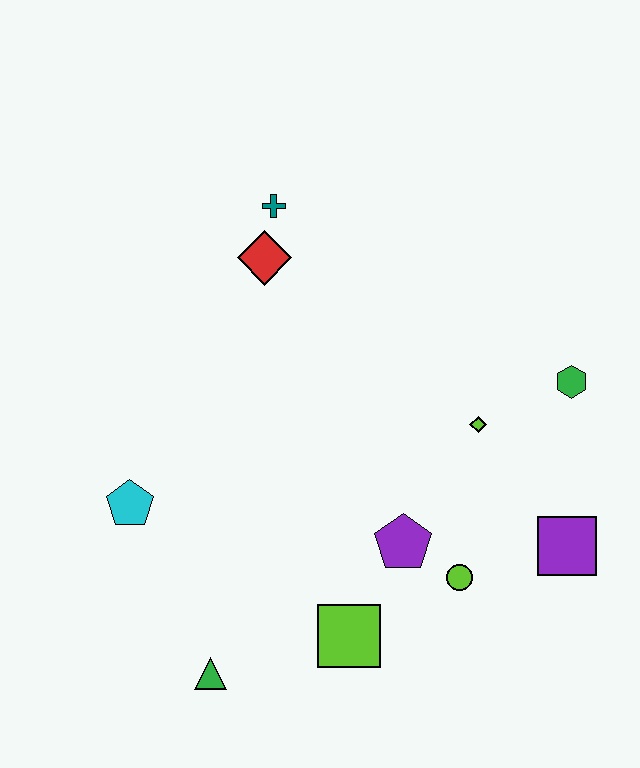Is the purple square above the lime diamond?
No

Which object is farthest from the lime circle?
The teal cross is farthest from the lime circle.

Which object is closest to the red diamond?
The teal cross is closest to the red diamond.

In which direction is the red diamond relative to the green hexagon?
The red diamond is to the left of the green hexagon.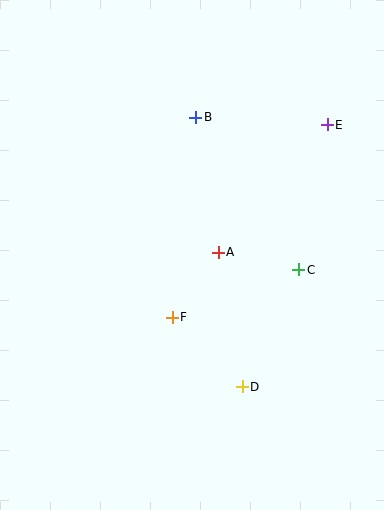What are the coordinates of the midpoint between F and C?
The midpoint between F and C is at (235, 294).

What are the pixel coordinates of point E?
Point E is at (327, 125).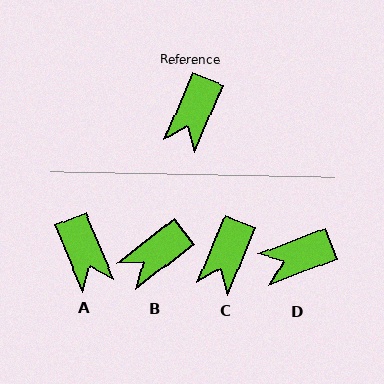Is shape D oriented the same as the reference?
No, it is off by about 47 degrees.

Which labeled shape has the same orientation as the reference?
C.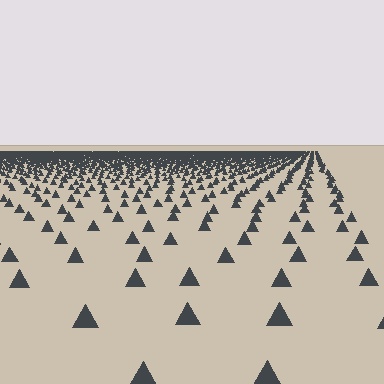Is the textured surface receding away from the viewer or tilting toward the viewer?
The surface is receding away from the viewer. Texture elements get smaller and denser toward the top.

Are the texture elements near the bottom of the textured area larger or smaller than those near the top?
Larger. Near the bottom, elements are closer to the viewer and appear at a bigger on-screen size.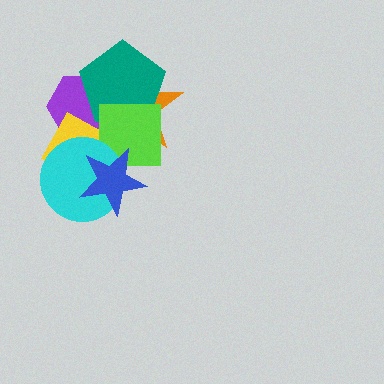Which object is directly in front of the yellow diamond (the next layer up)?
The orange star is directly in front of the yellow diamond.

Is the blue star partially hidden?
No, no other shape covers it.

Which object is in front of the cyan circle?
The blue star is in front of the cyan circle.